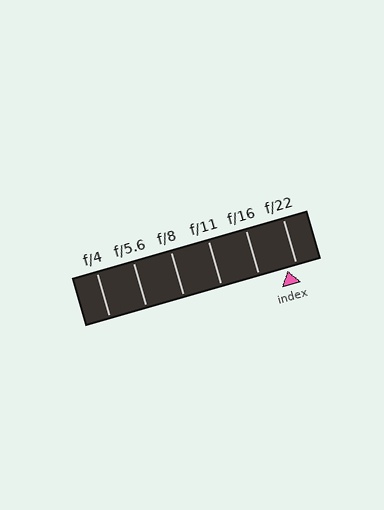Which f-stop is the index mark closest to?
The index mark is closest to f/22.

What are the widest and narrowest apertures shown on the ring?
The widest aperture shown is f/4 and the narrowest is f/22.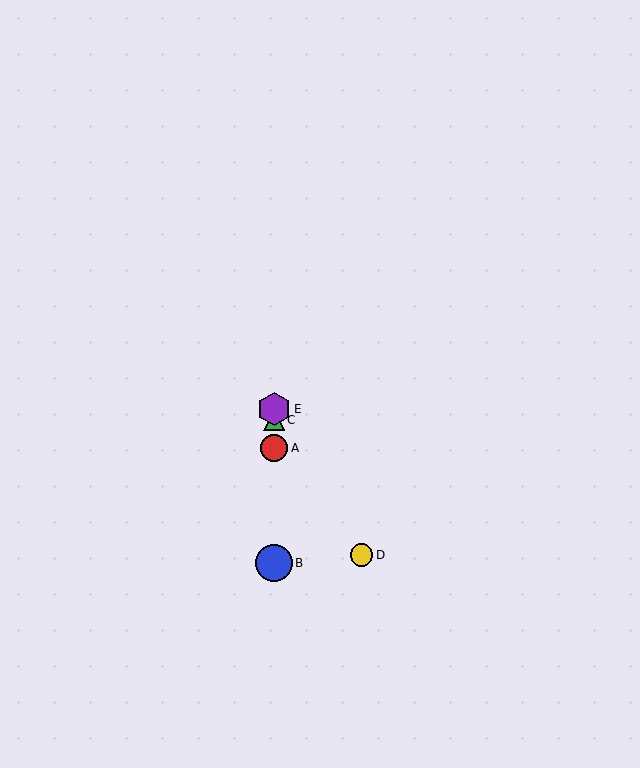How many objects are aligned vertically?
4 objects (A, B, C, E) are aligned vertically.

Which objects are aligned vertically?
Objects A, B, C, E are aligned vertically.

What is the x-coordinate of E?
Object E is at x≈274.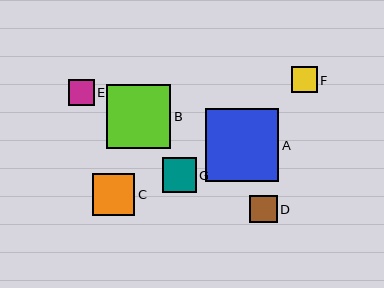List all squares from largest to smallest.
From largest to smallest: A, B, C, G, D, F, E.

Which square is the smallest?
Square E is the smallest with a size of approximately 26 pixels.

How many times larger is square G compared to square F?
Square G is approximately 1.3 times the size of square F.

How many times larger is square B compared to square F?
Square B is approximately 2.4 times the size of square F.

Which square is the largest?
Square A is the largest with a size of approximately 73 pixels.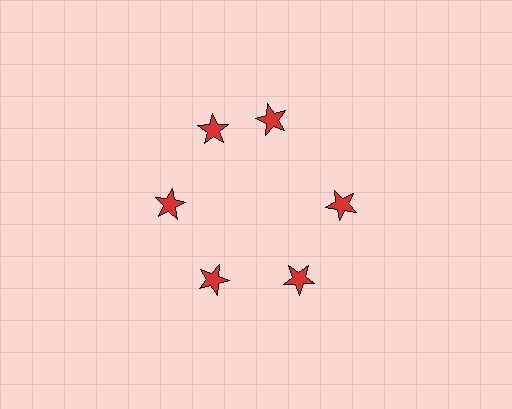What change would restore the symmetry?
The symmetry would be restored by rotating it back into even spacing with its neighbors so that all 6 stars sit at equal angles and equal distance from the center.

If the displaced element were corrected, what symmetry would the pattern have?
It would have 6-fold rotational symmetry — the pattern would map onto itself every 60 degrees.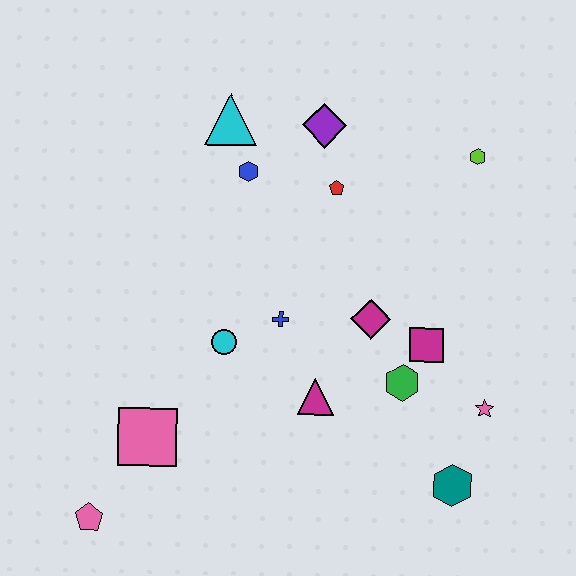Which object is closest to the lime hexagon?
The red pentagon is closest to the lime hexagon.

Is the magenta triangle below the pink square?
No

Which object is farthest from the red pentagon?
The pink pentagon is farthest from the red pentagon.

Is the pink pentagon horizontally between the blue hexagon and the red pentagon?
No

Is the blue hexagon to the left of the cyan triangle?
No